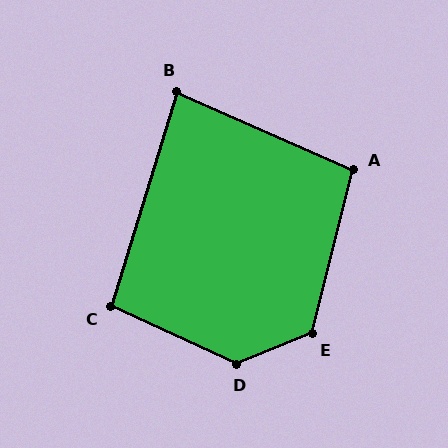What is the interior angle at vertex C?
Approximately 97 degrees (obtuse).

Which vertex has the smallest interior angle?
B, at approximately 83 degrees.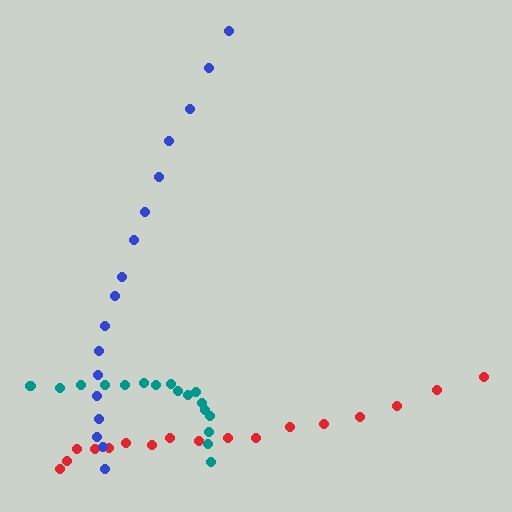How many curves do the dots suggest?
There are 3 distinct paths.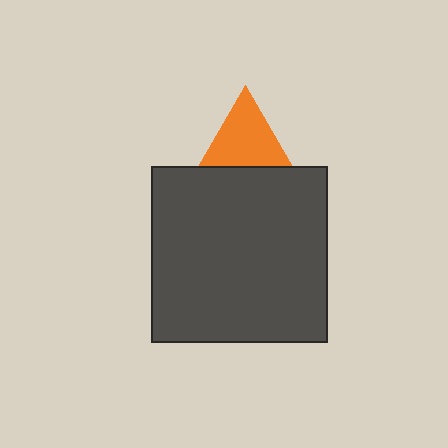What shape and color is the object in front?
The object in front is a dark gray square.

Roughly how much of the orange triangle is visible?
Most of it is visible (roughly 70%).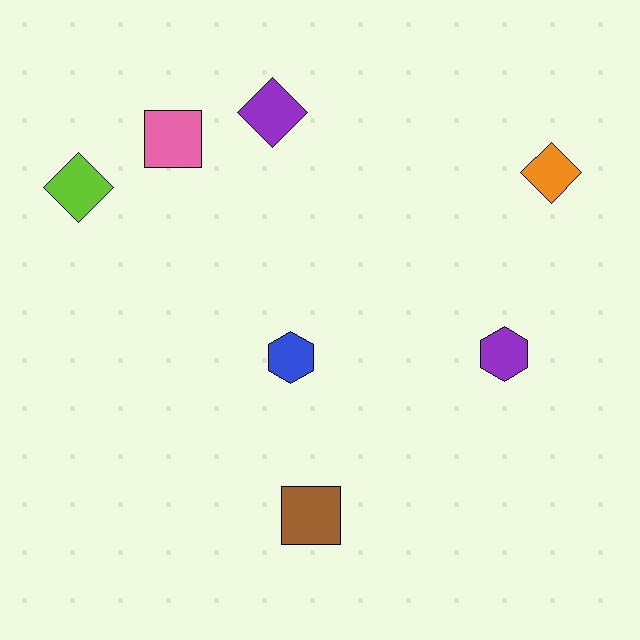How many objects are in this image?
There are 7 objects.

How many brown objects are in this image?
There is 1 brown object.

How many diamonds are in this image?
There are 3 diamonds.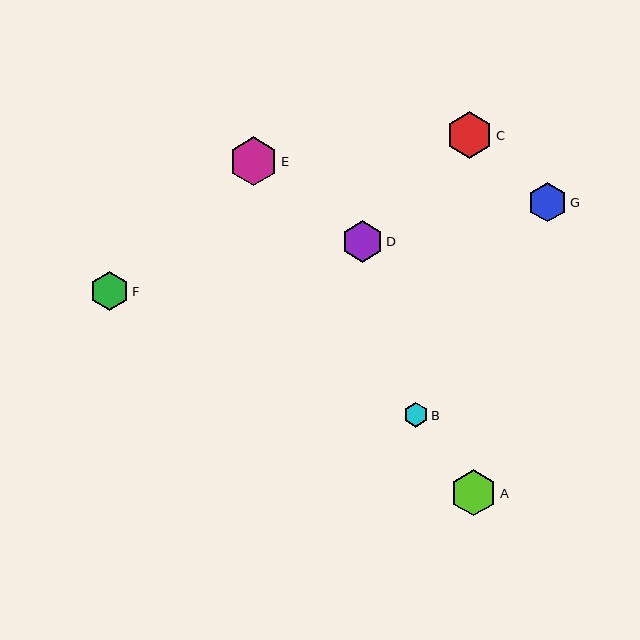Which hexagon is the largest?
Hexagon E is the largest with a size of approximately 49 pixels.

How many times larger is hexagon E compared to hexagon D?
Hexagon E is approximately 1.2 times the size of hexagon D.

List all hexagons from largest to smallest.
From largest to smallest: E, C, A, D, F, G, B.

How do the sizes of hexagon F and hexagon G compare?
Hexagon F and hexagon G are approximately the same size.